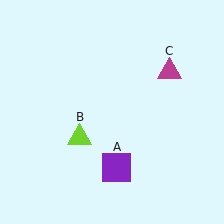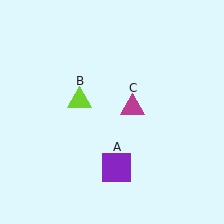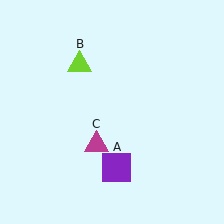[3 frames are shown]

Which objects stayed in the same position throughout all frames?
Purple square (object A) remained stationary.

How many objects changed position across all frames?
2 objects changed position: lime triangle (object B), magenta triangle (object C).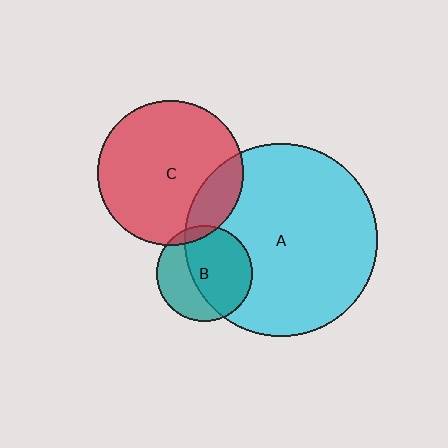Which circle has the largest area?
Circle A (cyan).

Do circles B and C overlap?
Yes.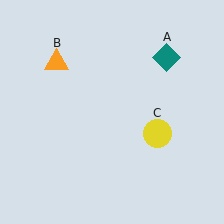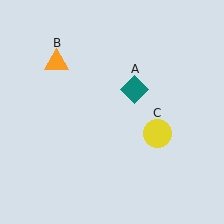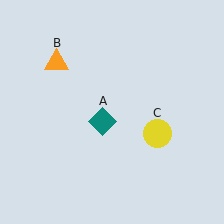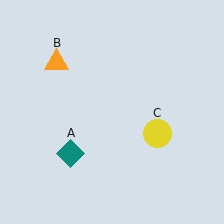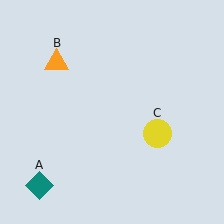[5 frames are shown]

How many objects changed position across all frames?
1 object changed position: teal diamond (object A).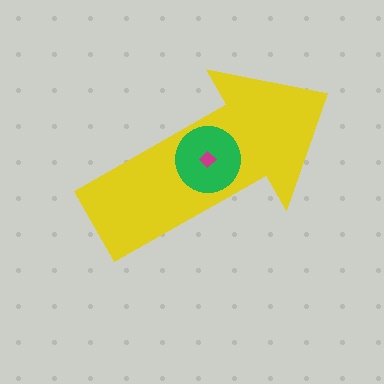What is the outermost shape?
The yellow arrow.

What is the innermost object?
The magenta diamond.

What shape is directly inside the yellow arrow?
The green circle.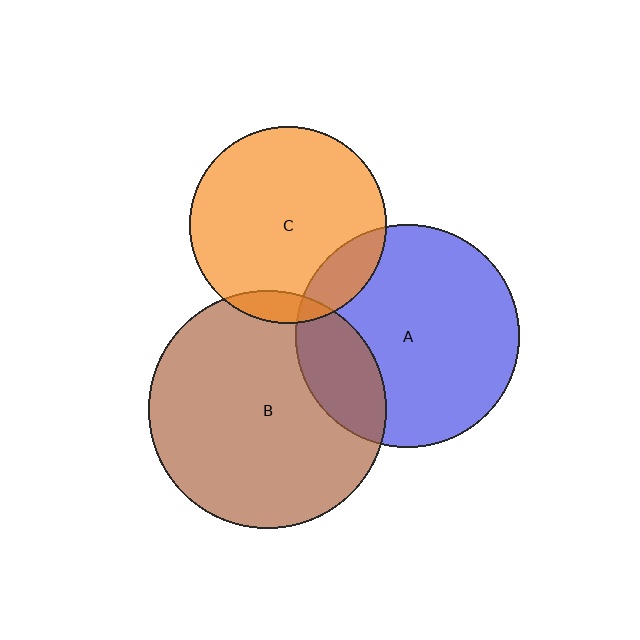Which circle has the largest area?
Circle B (brown).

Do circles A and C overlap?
Yes.